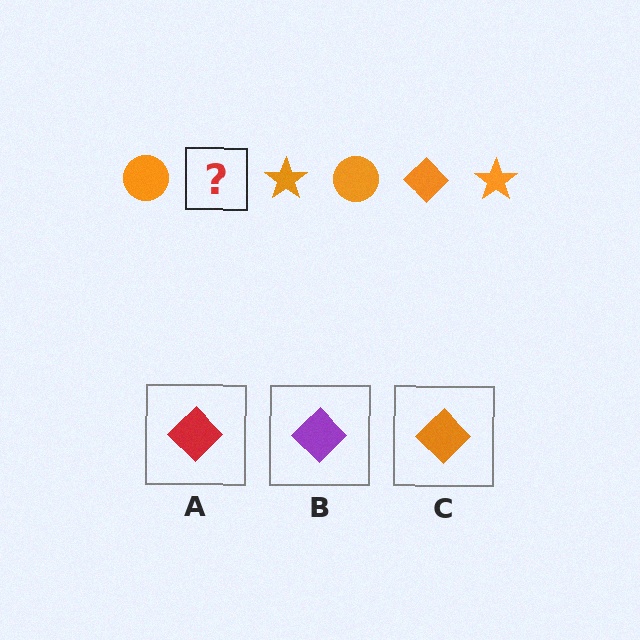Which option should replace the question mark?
Option C.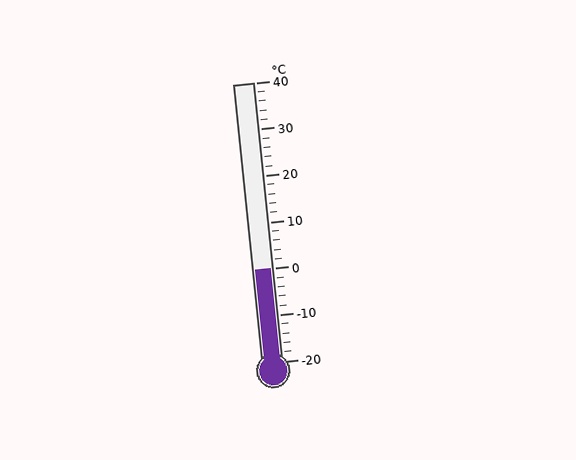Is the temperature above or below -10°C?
The temperature is above -10°C.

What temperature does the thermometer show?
The thermometer shows approximately 0°C.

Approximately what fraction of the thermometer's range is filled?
The thermometer is filled to approximately 35% of its range.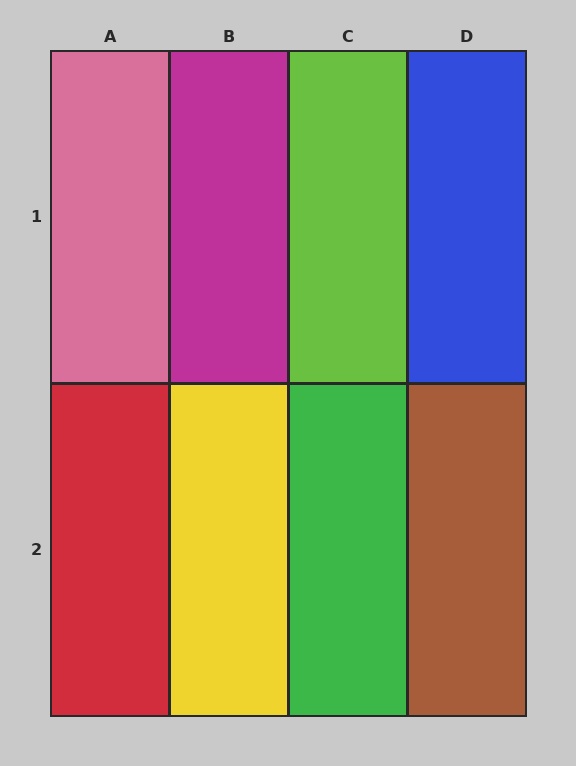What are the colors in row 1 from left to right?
Pink, magenta, lime, blue.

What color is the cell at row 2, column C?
Green.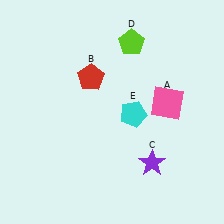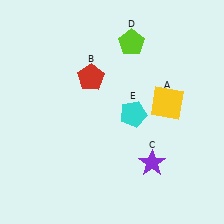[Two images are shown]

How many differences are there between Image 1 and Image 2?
There is 1 difference between the two images.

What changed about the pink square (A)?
In Image 1, A is pink. In Image 2, it changed to yellow.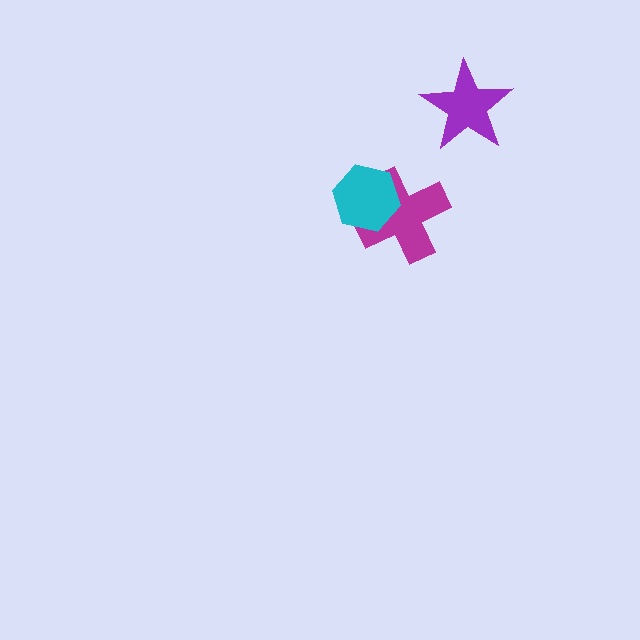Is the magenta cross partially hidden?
Yes, it is partially covered by another shape.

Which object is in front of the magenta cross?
The cyan hexagon is in front of the magenta cross.